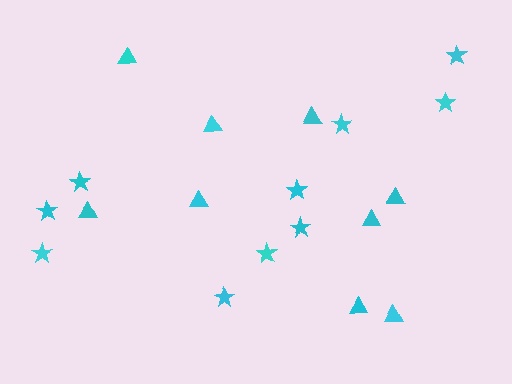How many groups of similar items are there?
There are 2 groups: one group of triangles (9) and one group of stars (10).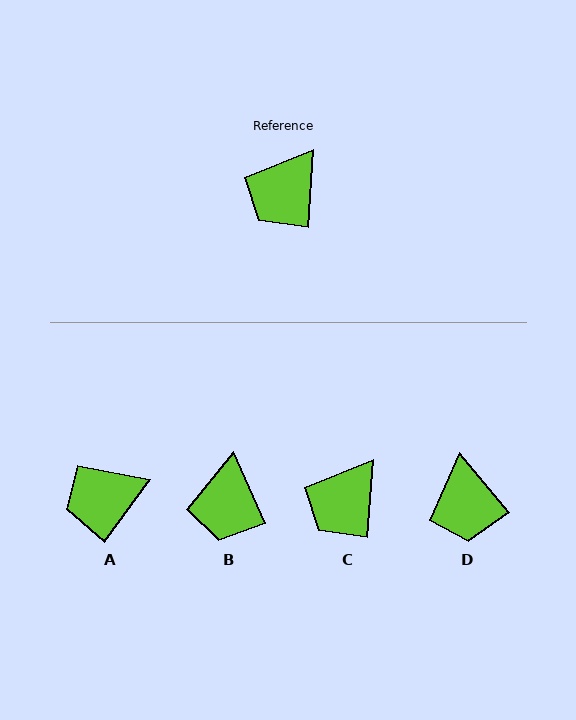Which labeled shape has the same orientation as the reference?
C.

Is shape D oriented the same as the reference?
No, it is off by about 44 degrees.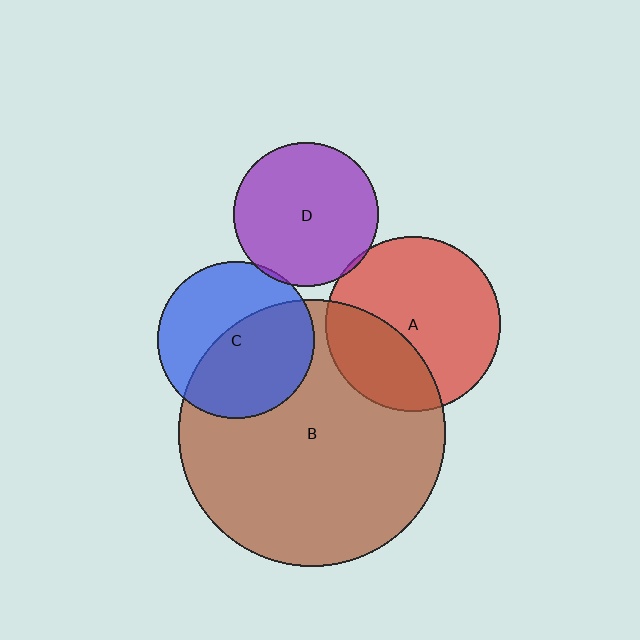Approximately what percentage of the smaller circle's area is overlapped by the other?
Approximately 5%.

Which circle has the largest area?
Circle B (brown).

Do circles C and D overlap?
Yes.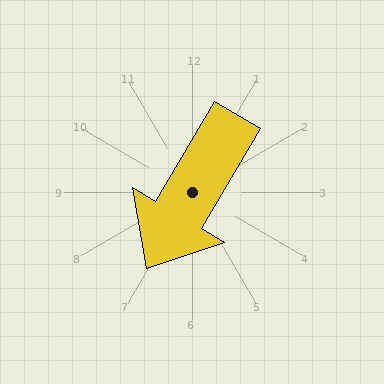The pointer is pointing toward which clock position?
Roughly 7 o'clock.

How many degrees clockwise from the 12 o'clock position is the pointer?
Approximately 211 degrees.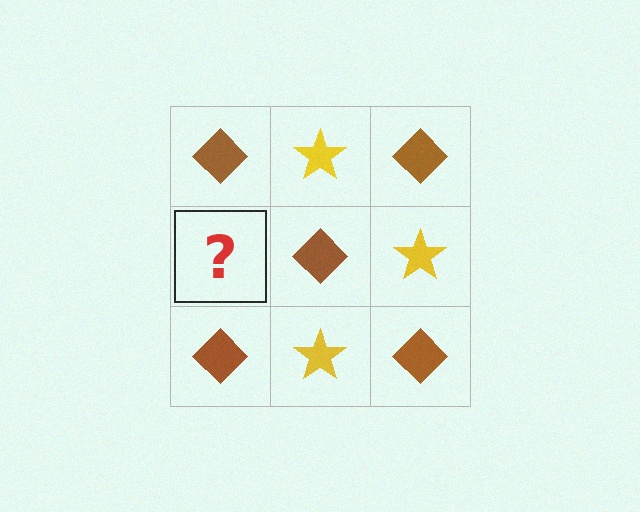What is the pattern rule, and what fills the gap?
The rule is that it alternates brown diamond and yellow star in a checkerboard pattern. The gap should be filled with a yellow star.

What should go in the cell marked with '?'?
The missing cell should contain a yellow star.